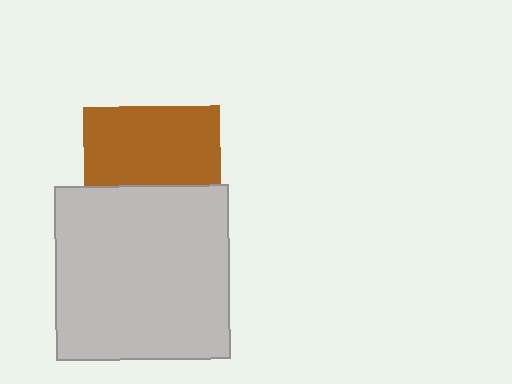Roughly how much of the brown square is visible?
About half of it is visible (roughly 57%).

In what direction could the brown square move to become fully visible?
The brown square could move up. That would shift it out from behind the light gray square entirely.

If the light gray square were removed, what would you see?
You would see the complete brown square.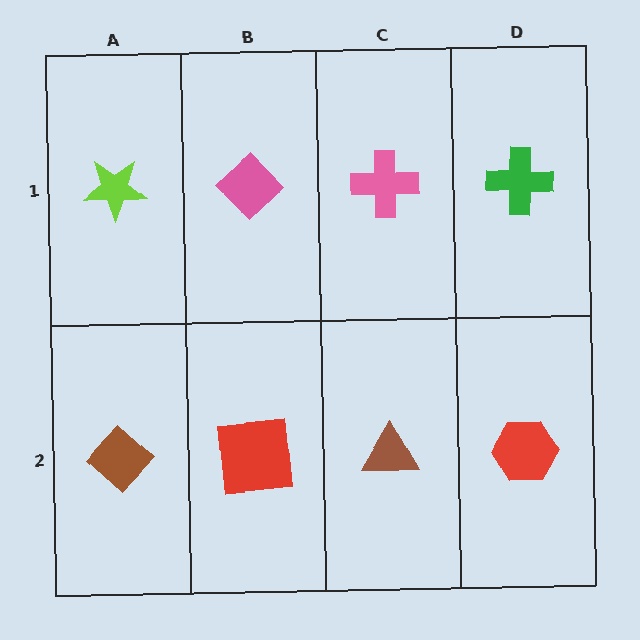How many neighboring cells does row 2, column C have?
3.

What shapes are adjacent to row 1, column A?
A brown diamond (row 2, column A), a pink diamond (row 1, column B).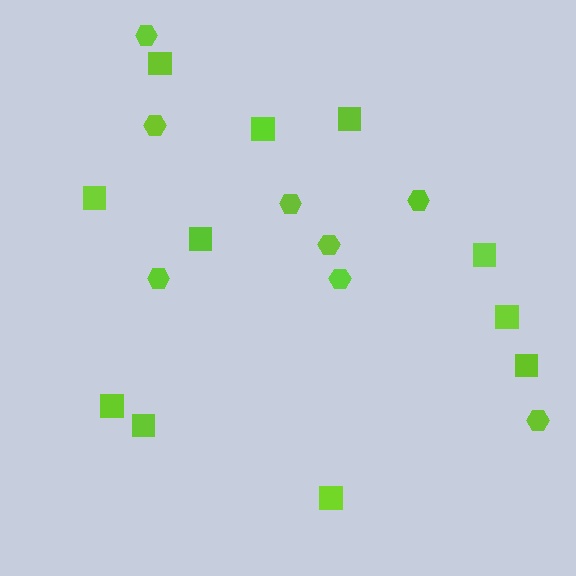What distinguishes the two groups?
There are 2 groups: one group of squares (11) and one group of hexagons (8).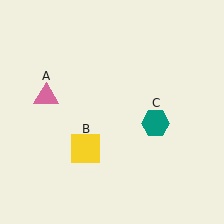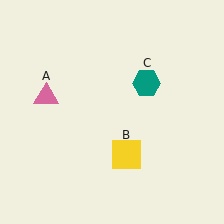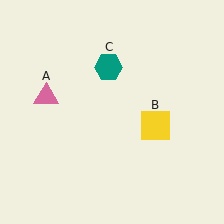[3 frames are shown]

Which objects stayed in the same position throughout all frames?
Pink triangle (object A) remained stationary.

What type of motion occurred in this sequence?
The yellow square (object B), teal hexagon (object C) rotated counterclockwise around the center of the scene.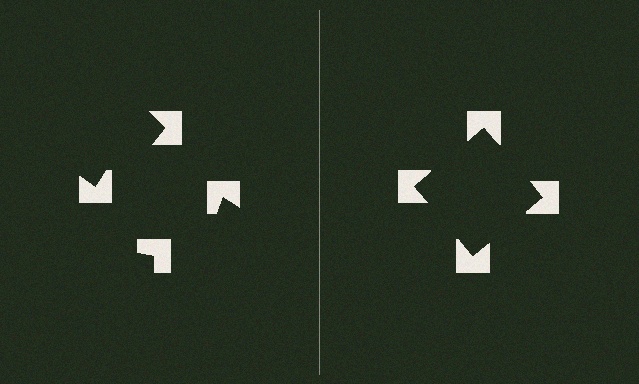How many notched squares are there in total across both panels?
8 — 4 on each side.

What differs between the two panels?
The notched squares are positioned identically on both sides; only the wedge orientations differ. On the right they align to a square; on the left they are misaligned.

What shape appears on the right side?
An illusory square.